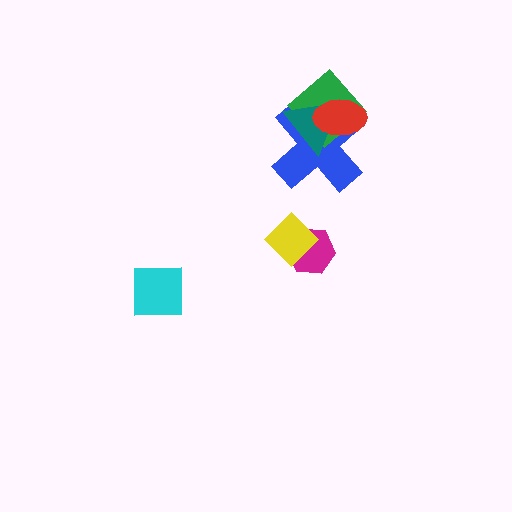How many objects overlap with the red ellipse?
3 objects overlap with the red ellipse.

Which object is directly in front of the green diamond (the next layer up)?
The teal triangle is directly in front of the green diamond.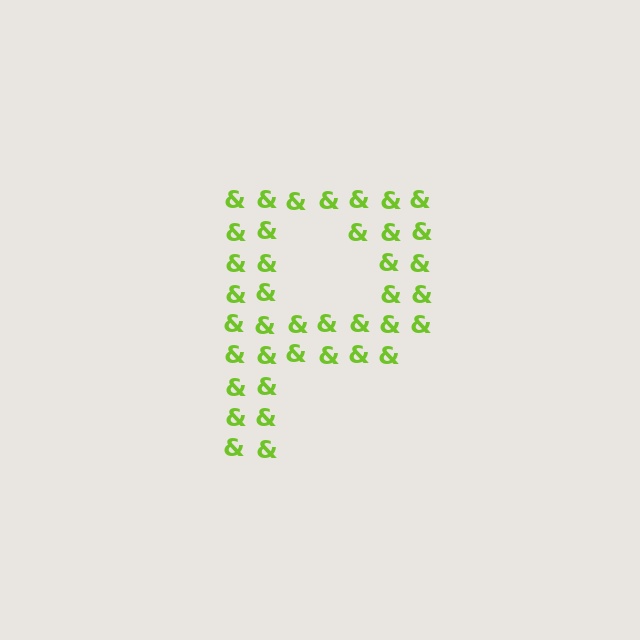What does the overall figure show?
The overall figure shows the letter P.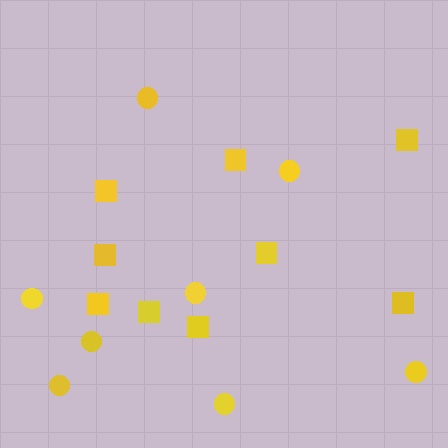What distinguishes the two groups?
There are 2 groups: one group of squares (9) and one group of circles (8).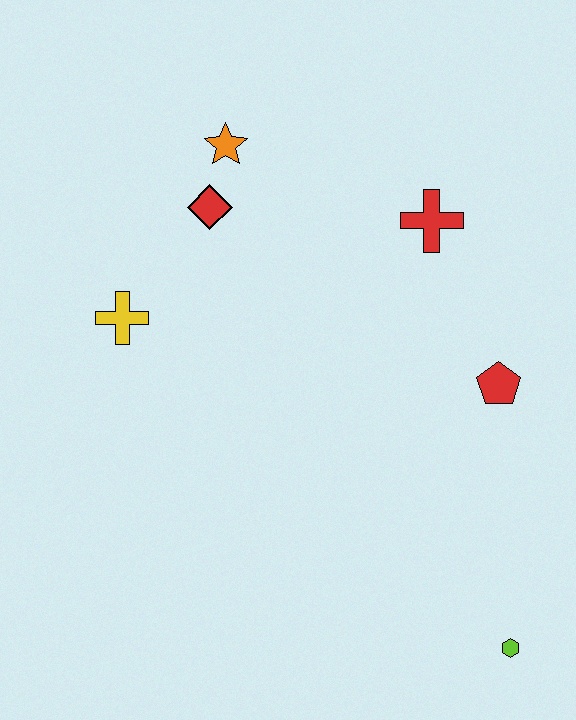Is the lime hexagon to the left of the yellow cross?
No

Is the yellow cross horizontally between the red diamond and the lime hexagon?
No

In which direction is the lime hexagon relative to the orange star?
The lime hexagon is below the orange star.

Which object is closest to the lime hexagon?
The red pentagon is closest to the lime hexagon.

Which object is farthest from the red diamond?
The lime hexagon is farthest from the red diamond.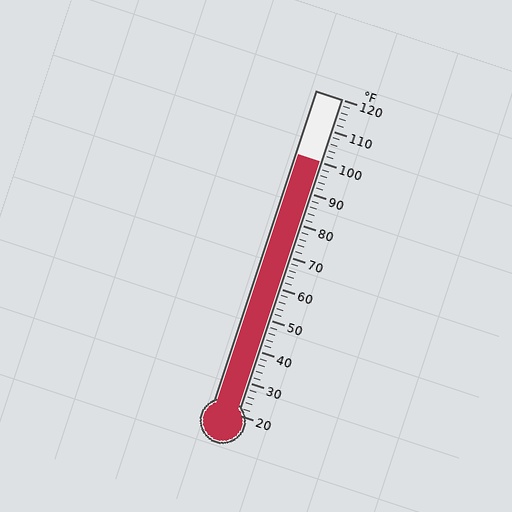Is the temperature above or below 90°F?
The temperature is above 90°F.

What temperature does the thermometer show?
The thermometer shows approximately 100°F.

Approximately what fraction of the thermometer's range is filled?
The thermometer is filled to approximately 80% of its range.